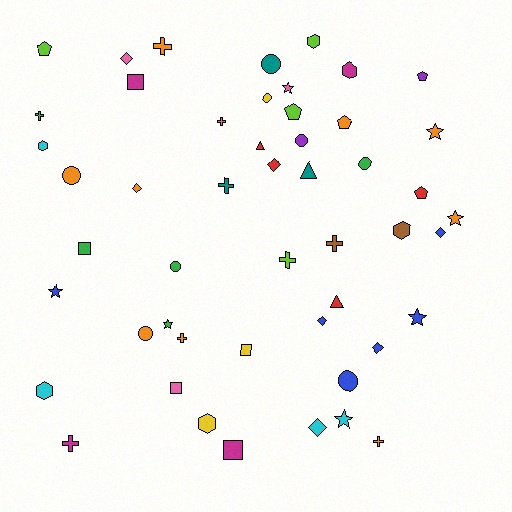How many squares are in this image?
There are 5 squares.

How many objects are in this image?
There are 50 objects.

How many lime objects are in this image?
There are 4 lime objects.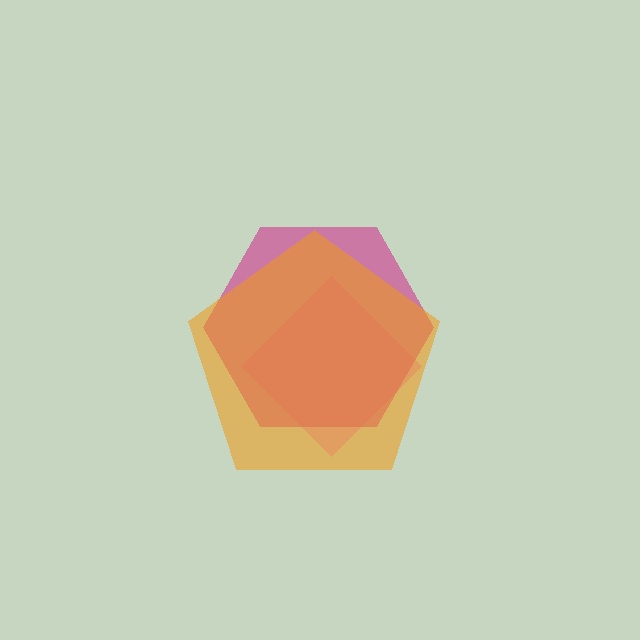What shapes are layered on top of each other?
The layered shapes are: a pink diamond, a magenta hexagon, an orange pentagon.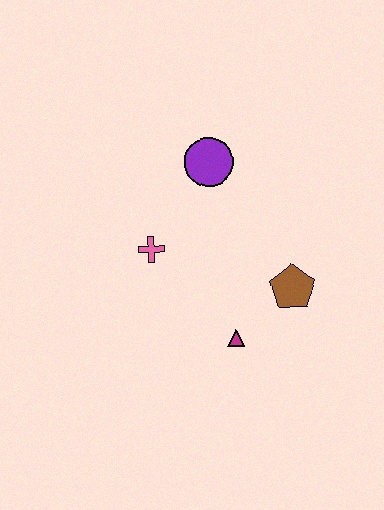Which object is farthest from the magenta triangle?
The purple circle is farthest from the magenta triangle.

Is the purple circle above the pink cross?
Yes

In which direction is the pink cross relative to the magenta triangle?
The pink cross is above the magenta triangle.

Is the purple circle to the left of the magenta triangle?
Yes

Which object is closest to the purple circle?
The pink cross is closest to the purple circle.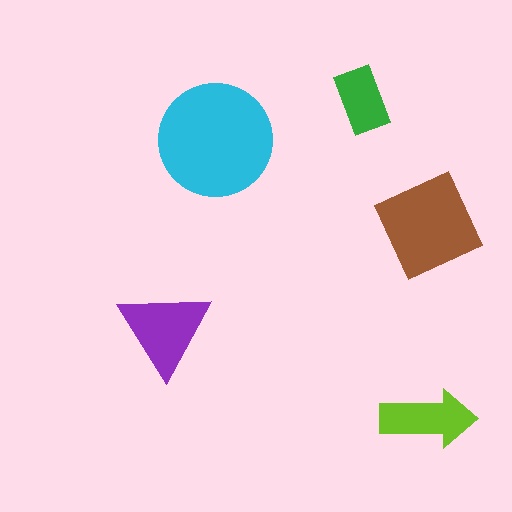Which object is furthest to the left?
The purple triangle is leftmost.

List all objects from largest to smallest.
The cyan circle, the brown diamond, the purple triangle, the lime arrow, the green rectangle.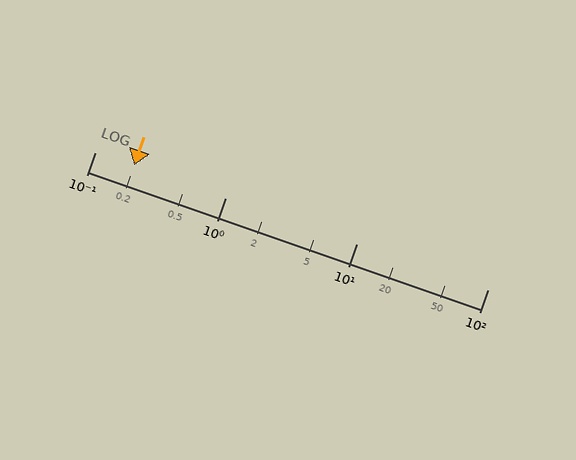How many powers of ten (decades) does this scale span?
The scale spans 3 decades, from 0.1 to 100.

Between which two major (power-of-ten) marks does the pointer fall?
The pointer is between 0.1 and 1.